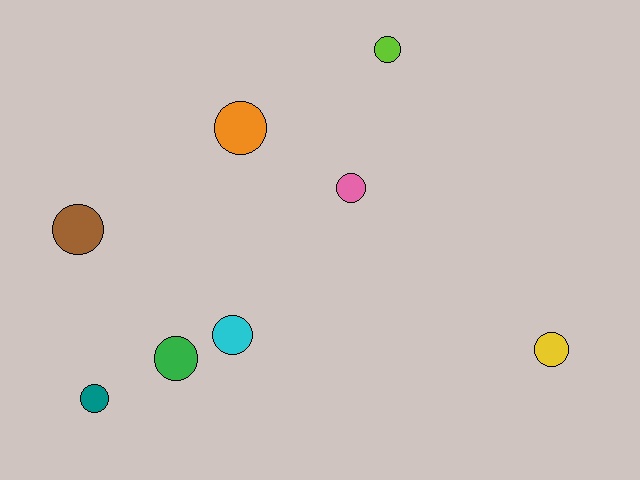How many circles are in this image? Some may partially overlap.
There are 8 circles.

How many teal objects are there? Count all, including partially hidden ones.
There is 1 teal object.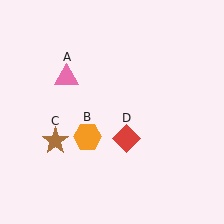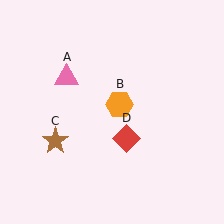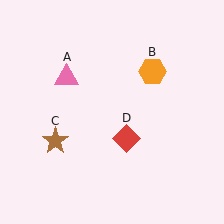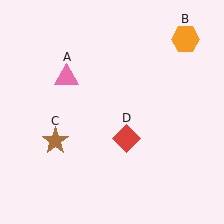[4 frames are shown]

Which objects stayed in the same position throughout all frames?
Pink triangle (object A) and brown star (object C) and red diamond (object D) remained stationary.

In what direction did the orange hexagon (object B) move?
The orange hexagon (object B) moved up and to the right.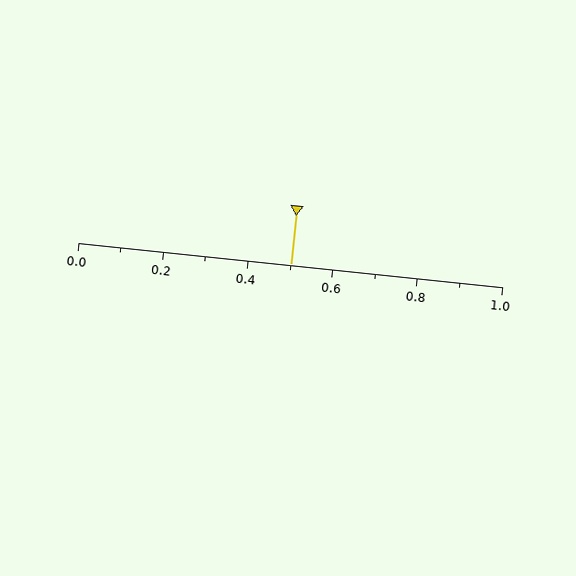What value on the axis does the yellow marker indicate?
The marker indicates approximately 0.5.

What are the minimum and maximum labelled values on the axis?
The axis runs from 0.0 to 1.0.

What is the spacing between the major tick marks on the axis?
The major ticks are spaced 0.2 apart.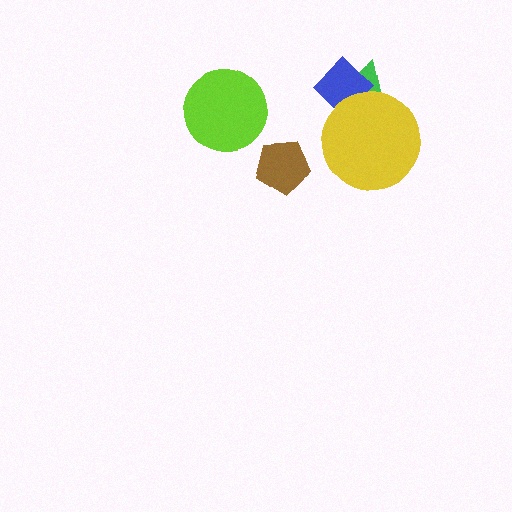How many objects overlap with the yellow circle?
2 objects overlap with the yellow circle.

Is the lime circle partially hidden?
No, no other shape covers it.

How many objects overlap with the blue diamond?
2 objects overlap with the blue diamond.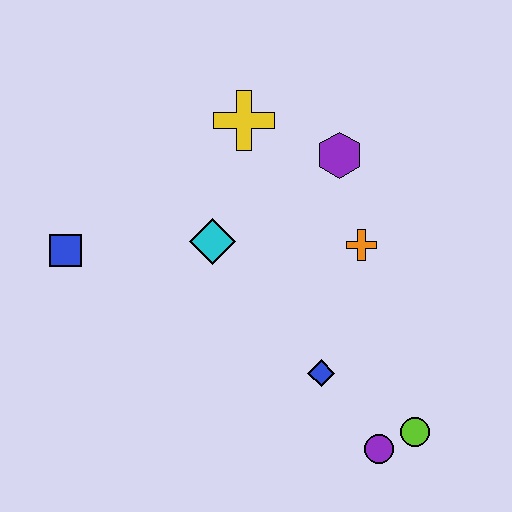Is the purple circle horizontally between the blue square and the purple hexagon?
No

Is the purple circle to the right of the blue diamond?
Yes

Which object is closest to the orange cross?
The purple hexagon is closest to the orange cross.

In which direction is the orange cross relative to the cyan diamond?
The orange cross is to the right of the cyan diamond.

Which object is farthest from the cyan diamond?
The lime circle is farthest from the cyan diamond.